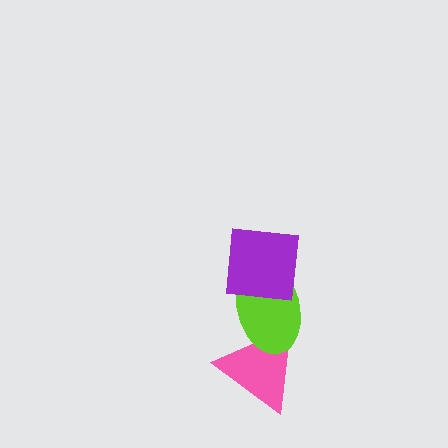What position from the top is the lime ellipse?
The lime ellipse is 2nd from the top.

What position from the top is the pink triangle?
The pink triangle is 3rd from the top.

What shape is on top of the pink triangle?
The lime ellipse is on top of the pink triangle.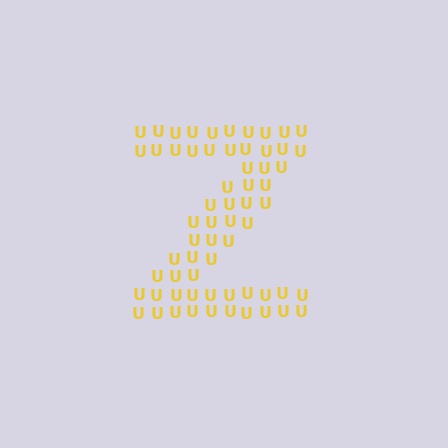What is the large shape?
The large shape is the letter Z.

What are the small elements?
The small elements are letter U's.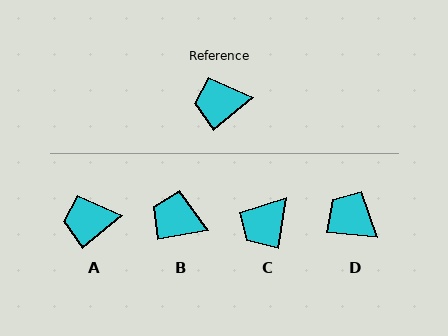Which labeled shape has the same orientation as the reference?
A.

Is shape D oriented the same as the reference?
No, it is off by about 46 degrees.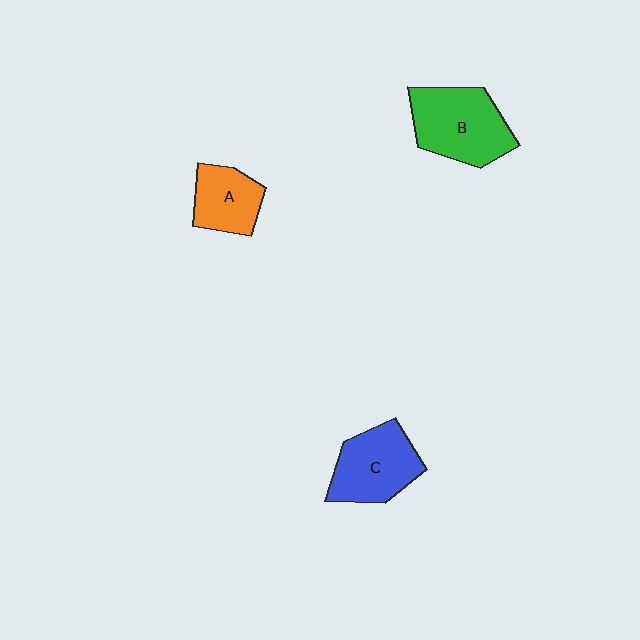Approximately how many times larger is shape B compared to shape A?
Approximately 1.6 times.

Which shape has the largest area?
Shape B (green).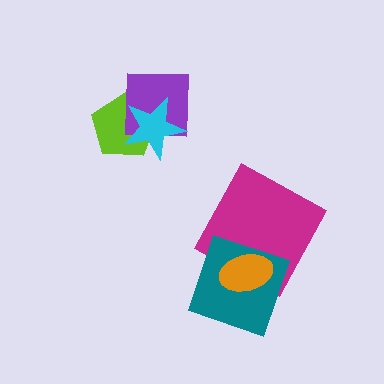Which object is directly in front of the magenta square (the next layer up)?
The teal square is directly in front of the magenta square.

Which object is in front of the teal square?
The orange ellipse is in front of the teal square.